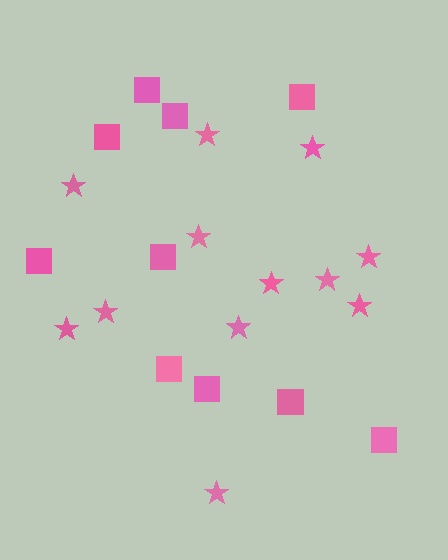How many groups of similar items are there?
There are 2 groups: one group of squares (10) and one group of stars (12).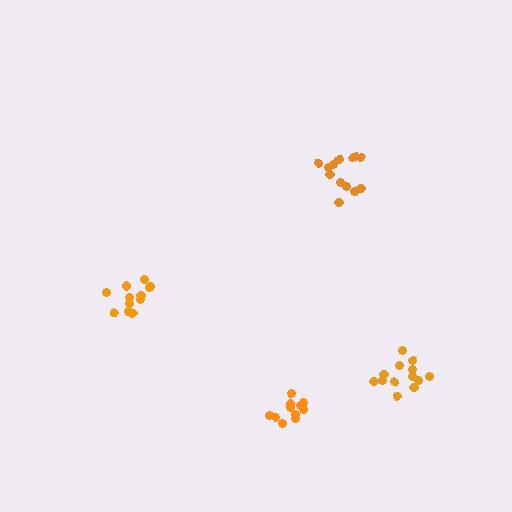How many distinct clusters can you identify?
There are 4 distinct clusters.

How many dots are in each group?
Group 1: 13 dots, Group 2: 13 dots, Group 3: 12 dots, Group 4: 12 dots (50 total).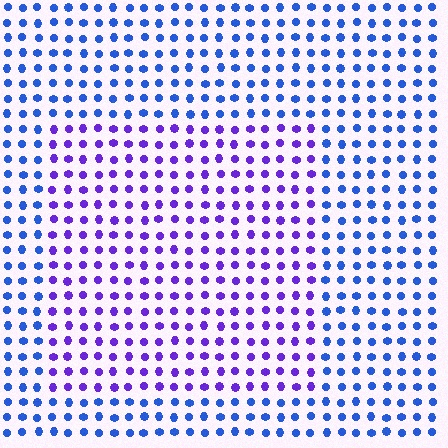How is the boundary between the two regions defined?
The boundary is defined purely by a slight shift in hue (about 41 degrees). Spacing, size, and orientation are identical on both sides.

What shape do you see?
I see a rectangle.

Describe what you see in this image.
The image is filled with small blue elements in a uniform arrangement. A rectangle-shaped region is visible where the elements are tinted to a slightly different hue, forming a subtle color boundary.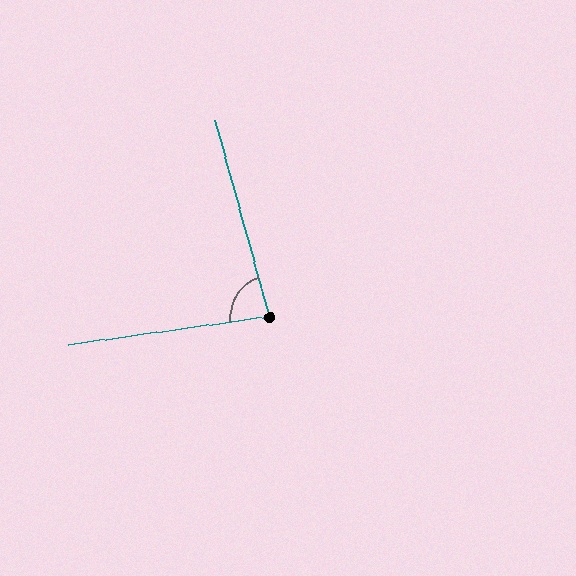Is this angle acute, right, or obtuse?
It is acute.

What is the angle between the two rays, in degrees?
Approximately 83 degrees.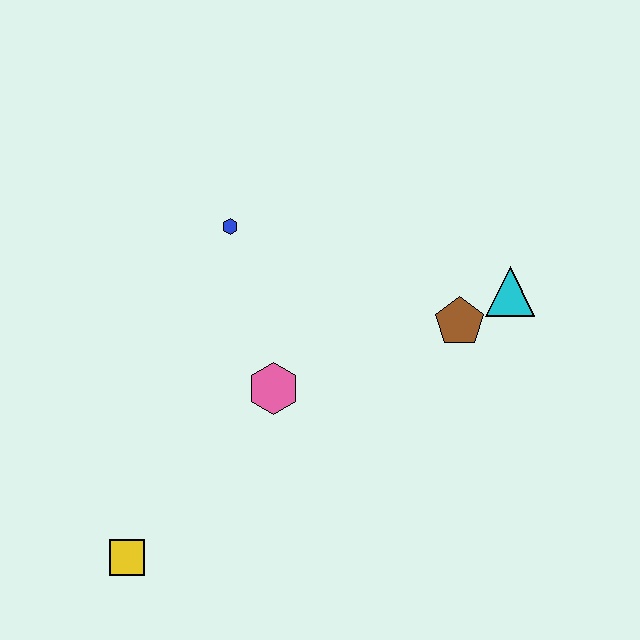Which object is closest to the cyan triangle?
The brown pentagon is closest to the cyan triangle.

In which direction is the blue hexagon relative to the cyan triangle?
The blue hexagon is to the left of the cyan triangle.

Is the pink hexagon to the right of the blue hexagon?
Yes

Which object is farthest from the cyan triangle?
The yellow square is farthest from the cyan triangle.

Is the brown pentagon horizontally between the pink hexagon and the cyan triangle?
Yes